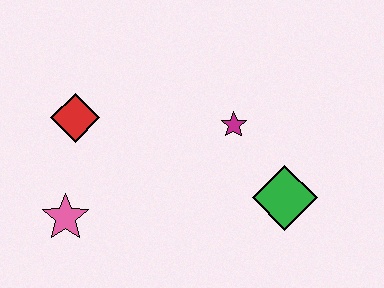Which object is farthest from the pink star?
The green diamond is farthest from the pink star.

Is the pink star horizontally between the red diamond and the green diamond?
No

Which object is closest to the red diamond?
The pink star is closest to the red diamond.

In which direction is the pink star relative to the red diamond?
The pink star is below the red diamond.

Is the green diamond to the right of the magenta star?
Yes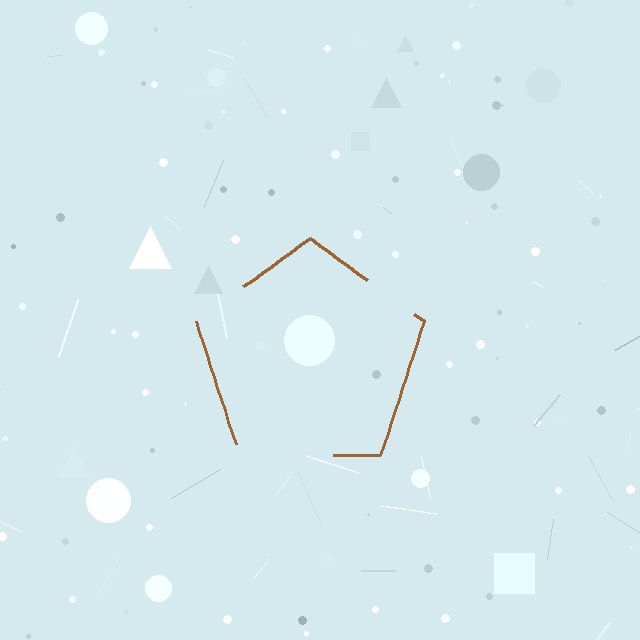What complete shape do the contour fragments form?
The contour fragments form a pentagon.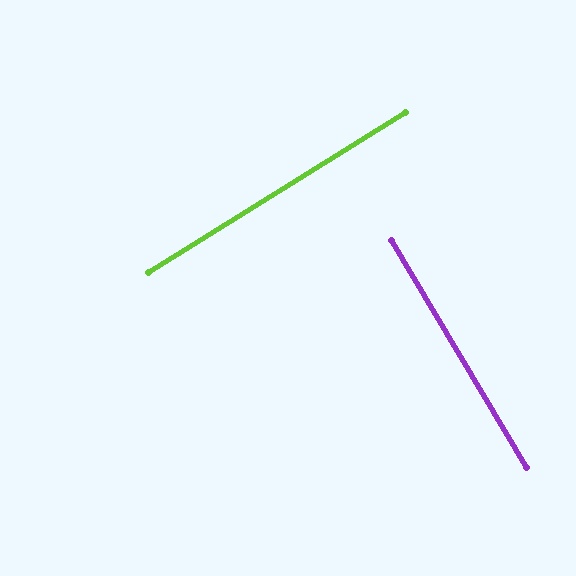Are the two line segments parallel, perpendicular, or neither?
Perpendicular — they meet at approximately 89°.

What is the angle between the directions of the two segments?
Approximately 89 degrees.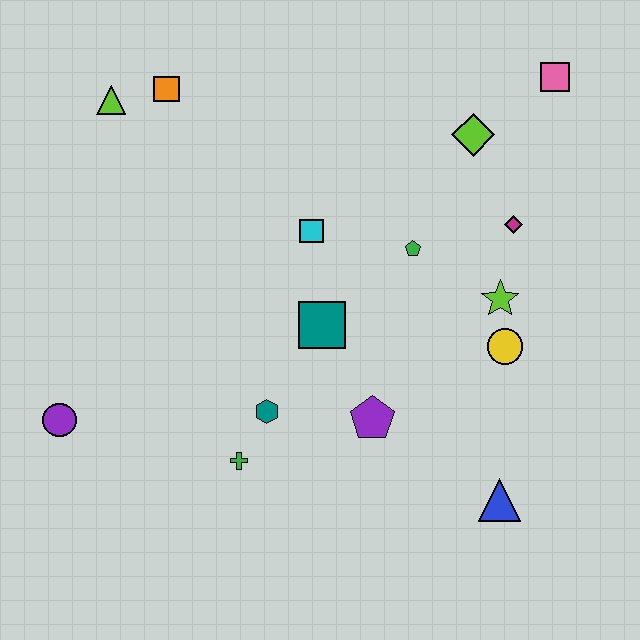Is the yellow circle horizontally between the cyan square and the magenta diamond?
Yes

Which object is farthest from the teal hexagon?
The pink square is farthest from the teal hexagon.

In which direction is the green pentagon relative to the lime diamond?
The green pentagon is below the lime diamond.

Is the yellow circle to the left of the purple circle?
No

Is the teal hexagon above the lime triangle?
No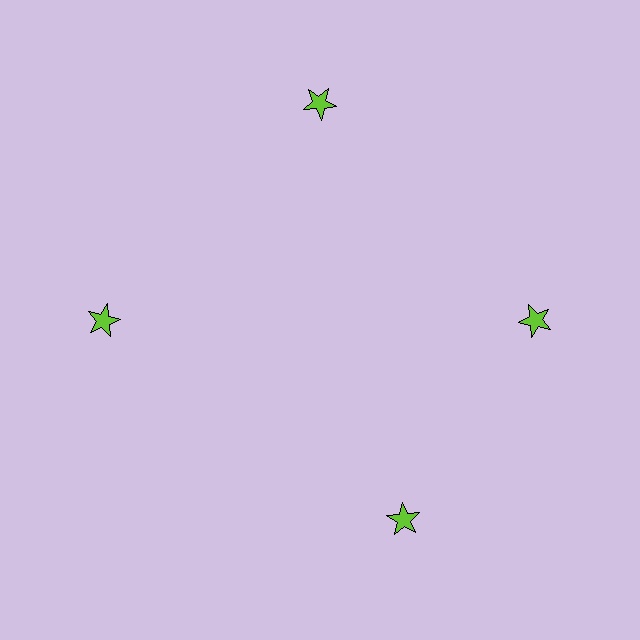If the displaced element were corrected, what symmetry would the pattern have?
It would have 4-fold rotational symmetry — the pattern would map onto itself every 90 degrees.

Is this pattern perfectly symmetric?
No. The 4 lime stars are arranged in a ring, but one element near the 6 o'clock position is rotated out of alignment along the ring, breaking the 4-fold rotational symmetry.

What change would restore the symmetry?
The symmetry would be restored by rotating it back into even spacing with its neighbors so that all 4 stars sit at equal angles and equal distance from the center.